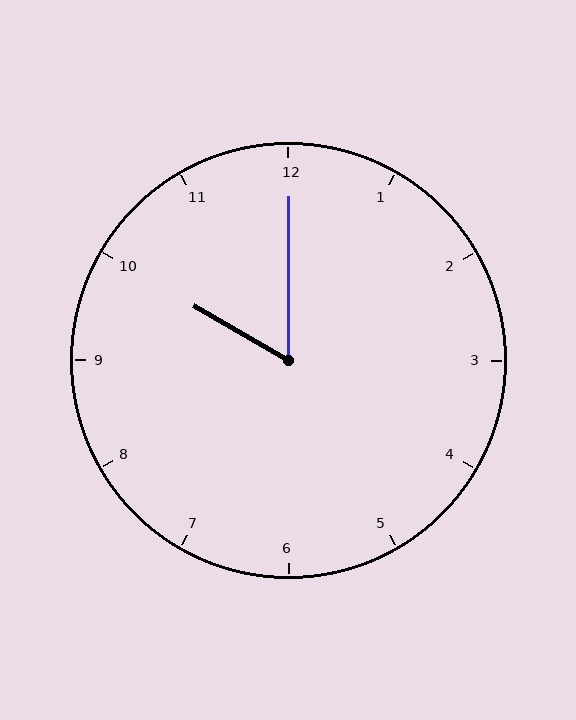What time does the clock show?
10:00.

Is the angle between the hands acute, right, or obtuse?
It is acute.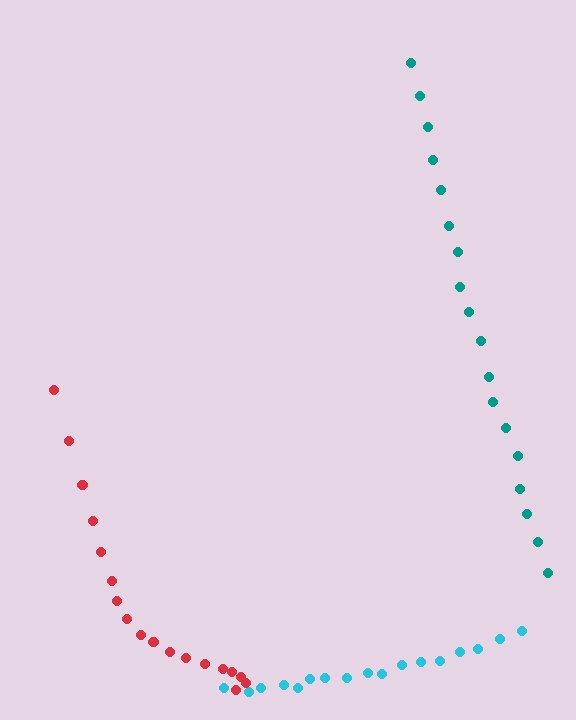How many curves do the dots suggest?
There are 3 distinct paths.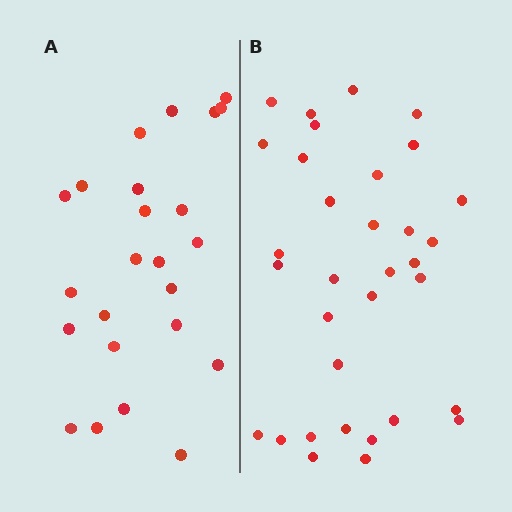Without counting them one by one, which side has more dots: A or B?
Region B (the right region) has more dots.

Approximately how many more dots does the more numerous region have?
Region B has roughly 8 or so more dots than region A.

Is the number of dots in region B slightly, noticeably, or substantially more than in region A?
Region B has noticeably more, but not dramatically so. The ratio is roughly 1.4 to 1.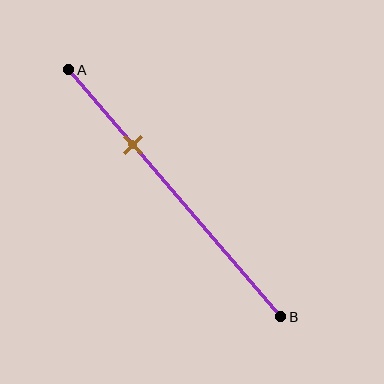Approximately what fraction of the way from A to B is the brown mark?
The brown mark is approximately 30% of the way from A to B.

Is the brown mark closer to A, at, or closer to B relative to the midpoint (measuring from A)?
The brown mark is closer to point A than the midpoint of segment AB.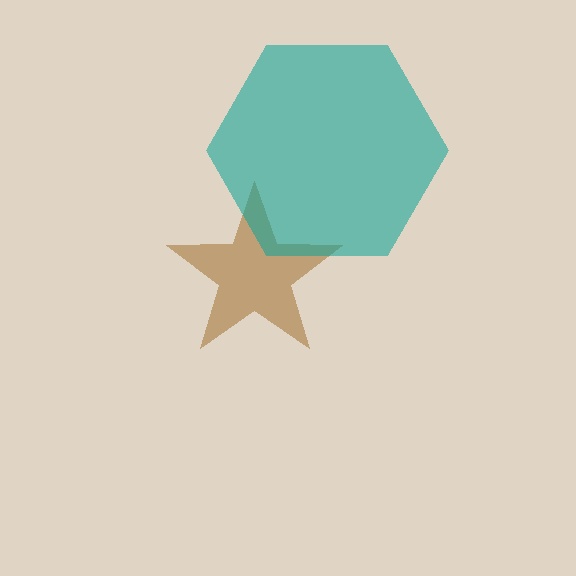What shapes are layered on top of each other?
The layered shapes are: a brown star, a teal hexagon.